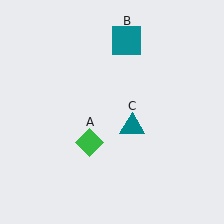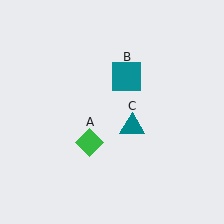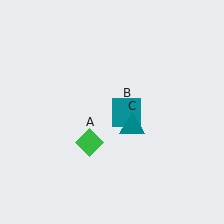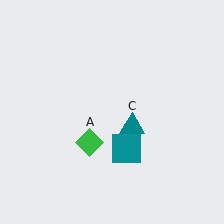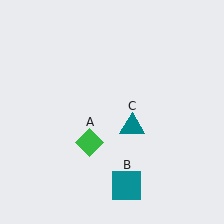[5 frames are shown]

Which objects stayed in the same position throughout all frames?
Green diamond (object A) and teal triangle (object C) remained stationary.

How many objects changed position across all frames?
1 object changed position: teal square (object B).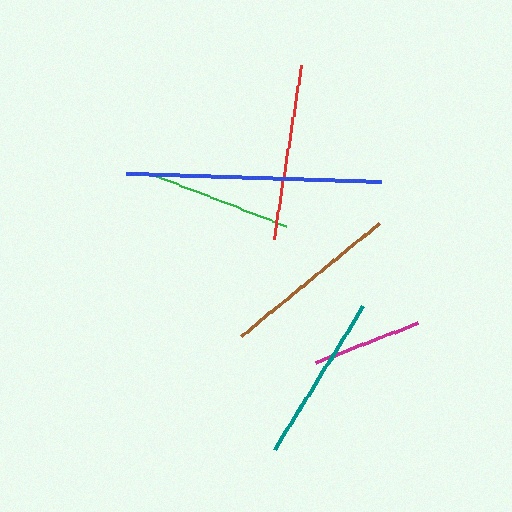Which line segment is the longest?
The blue line is the longest at approximately 257 pixels.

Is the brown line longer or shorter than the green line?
The brown line is longer than the green line.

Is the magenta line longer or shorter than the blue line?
The blue line is longer than the magenta line.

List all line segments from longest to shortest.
From longest to shortest: blue, brown, red, teal, green, magenta.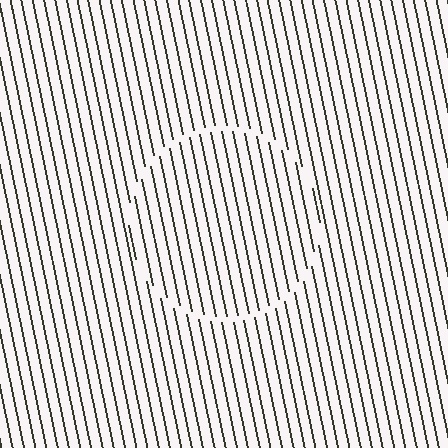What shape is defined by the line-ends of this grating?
An illusory circle. The interior of the shape contains the same grating, shifted by half a period — the contour is defined by the phase discontinuity where line-ends from the inner and outer gratings abut.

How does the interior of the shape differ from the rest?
The interior of the shape contains the same grating, shifted by half a period — the contour is defined by the phase discontinuity where line-ends from the inner and outer gratings abut.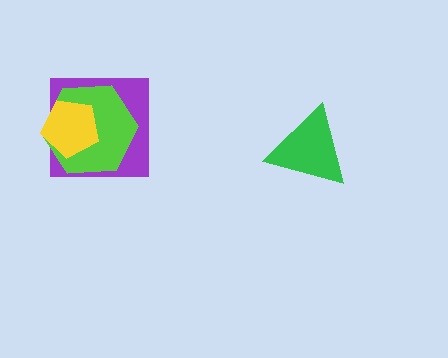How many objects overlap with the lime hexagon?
2 objects overlap with the lime hexagon.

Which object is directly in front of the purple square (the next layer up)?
The lime hexagon is directly in front of the purple square.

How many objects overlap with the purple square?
2 objects overlap with the purple square.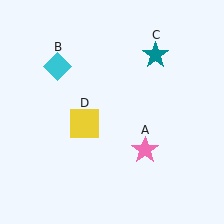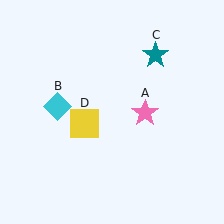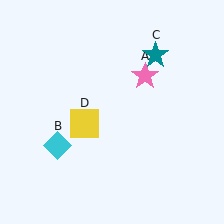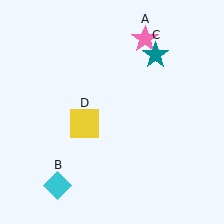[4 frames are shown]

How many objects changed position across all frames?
2 objects changed position: pink star (object A), cyan diamond (object B).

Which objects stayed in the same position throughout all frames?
Teal star (object C) and yellow square (object D) remained stationary.